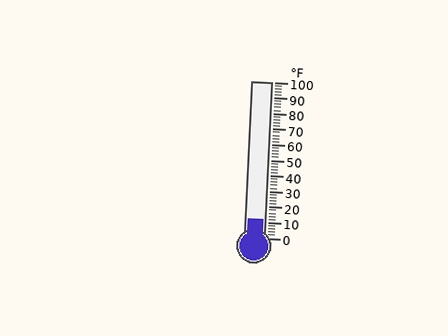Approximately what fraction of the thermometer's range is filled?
The thermometer is filled to approximately 10% of its range.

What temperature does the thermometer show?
The thermometer shows approximately 12°F.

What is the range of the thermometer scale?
The thermometer scale ranges from 0°F to 100°F.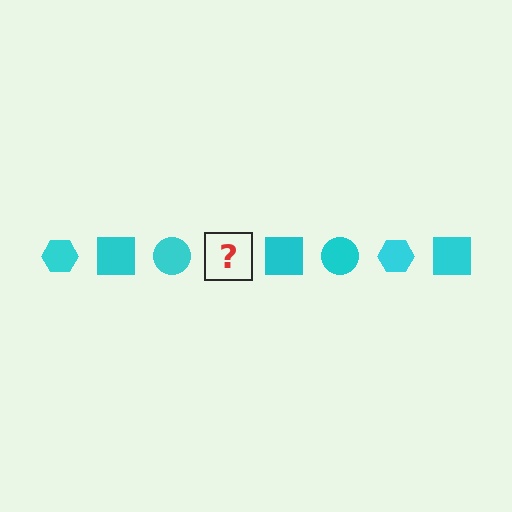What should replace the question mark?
The question mark should be replaced with a cyan hexagon.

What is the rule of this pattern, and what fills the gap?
The rule is that the pattern cycles through hexagon, square, circle shapes in cyan. The gap should be filled with a cyan hexagon.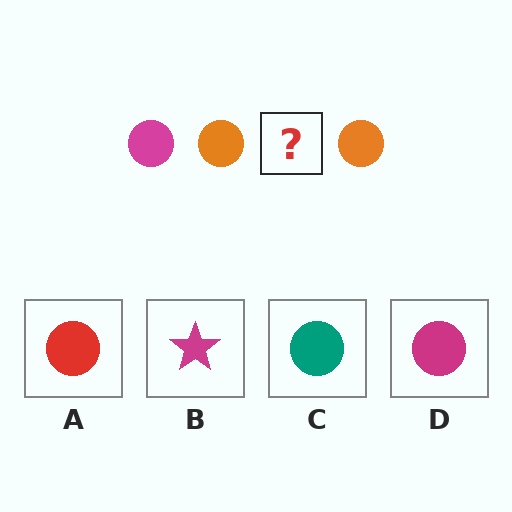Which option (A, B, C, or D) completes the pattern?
D.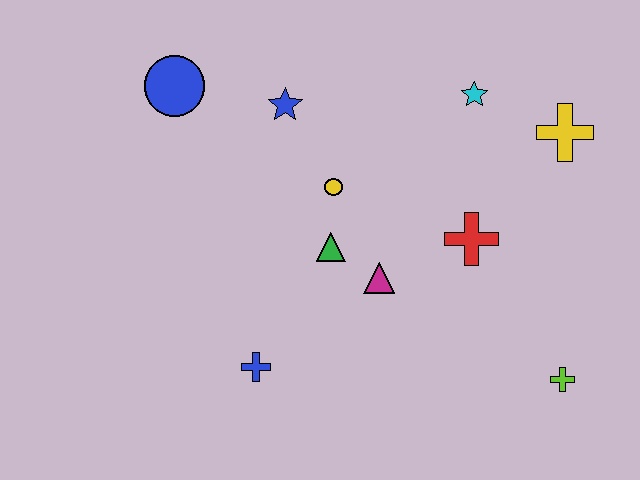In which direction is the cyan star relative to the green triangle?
The cyan star is above the green triangle.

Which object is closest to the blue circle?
The blue star is closest to the blue circle.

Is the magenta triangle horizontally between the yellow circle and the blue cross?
No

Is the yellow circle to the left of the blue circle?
No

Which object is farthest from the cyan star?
The blue cross is farthest from the cyan star.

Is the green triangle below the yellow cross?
Yes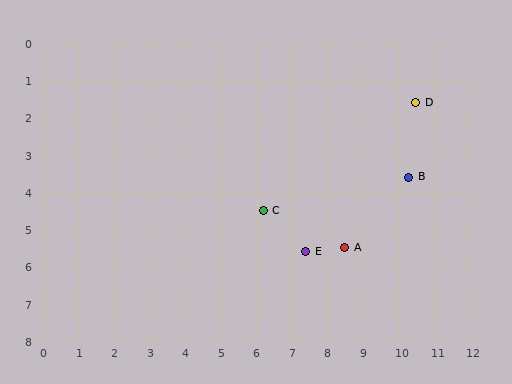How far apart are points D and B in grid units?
Points D and B are about 2.0 grid units apart.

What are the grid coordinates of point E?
Point E is at approximately (7.4, 5.6).